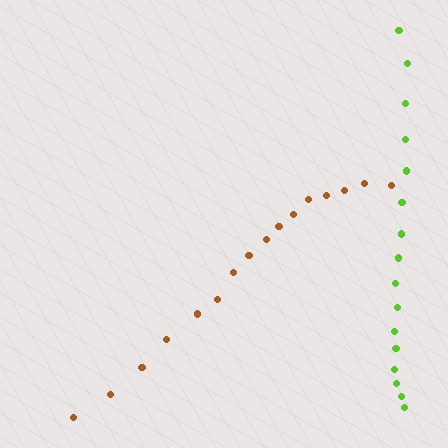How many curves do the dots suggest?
There are 2 distinct paths.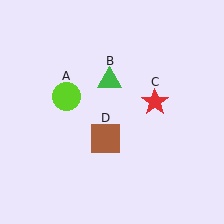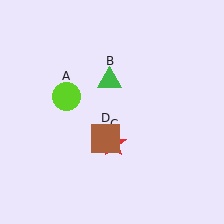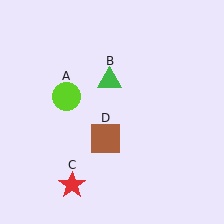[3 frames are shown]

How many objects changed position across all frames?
1 object changed position: red star (object C).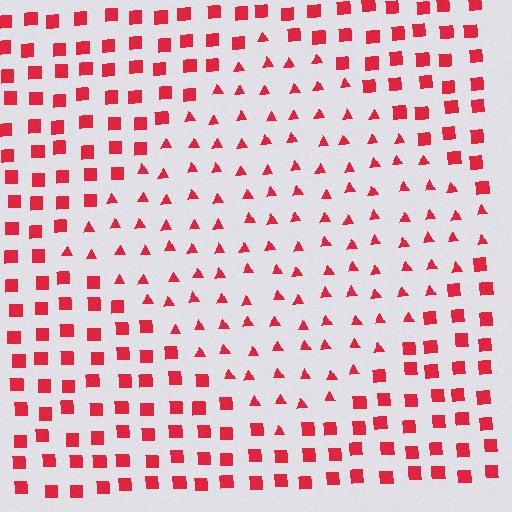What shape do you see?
I see a diamond.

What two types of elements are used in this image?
The image uses triangles inside the diamond region and squares outside it.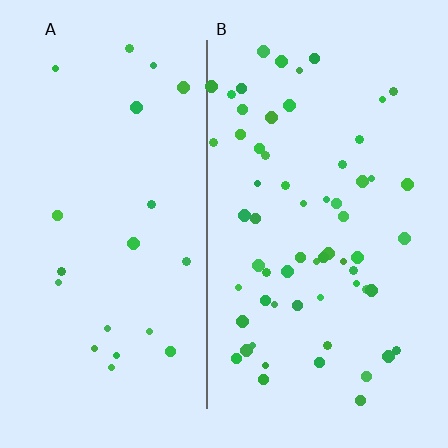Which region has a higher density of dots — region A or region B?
B (the right).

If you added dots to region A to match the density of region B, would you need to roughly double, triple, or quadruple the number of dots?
Approximately triple.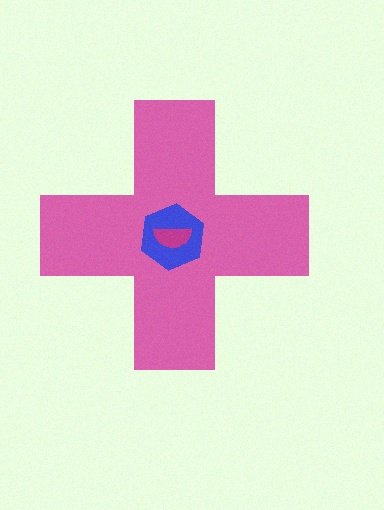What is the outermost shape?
The pink cross.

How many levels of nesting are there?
3.